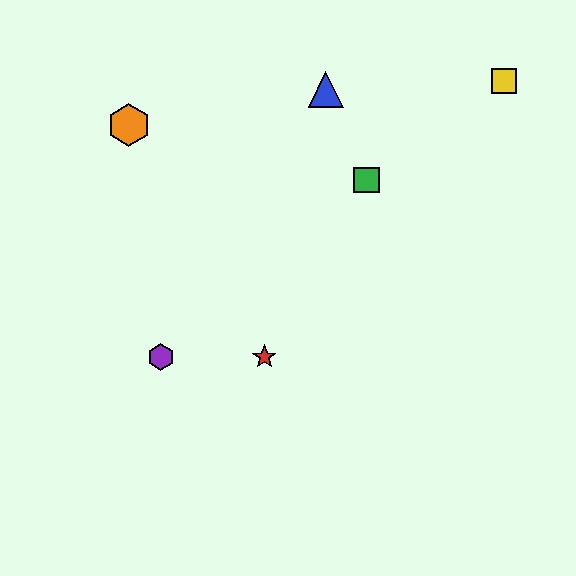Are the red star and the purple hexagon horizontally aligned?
Yes, both are at y≈357.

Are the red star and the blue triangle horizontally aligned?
No, the red star is at y≈357 and the blue triangle is at y≈90.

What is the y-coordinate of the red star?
The red star is at y≈357.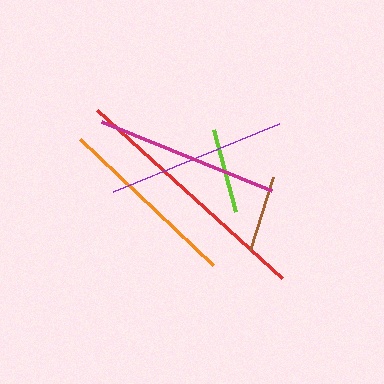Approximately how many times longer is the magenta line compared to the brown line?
The magenta line is approximately 2.4 times the length of the brown line.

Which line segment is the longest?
The red line is the longest at approximately 250 pixels.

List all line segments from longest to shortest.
From longest to shortest: red, magenta, orange, purple, lime, brown.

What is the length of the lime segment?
The lime segment is approximately 85 pixels long.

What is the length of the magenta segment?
The magenta segment is approximately 184 pixels long.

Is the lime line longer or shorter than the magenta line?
The magenta line is longer than the lime line.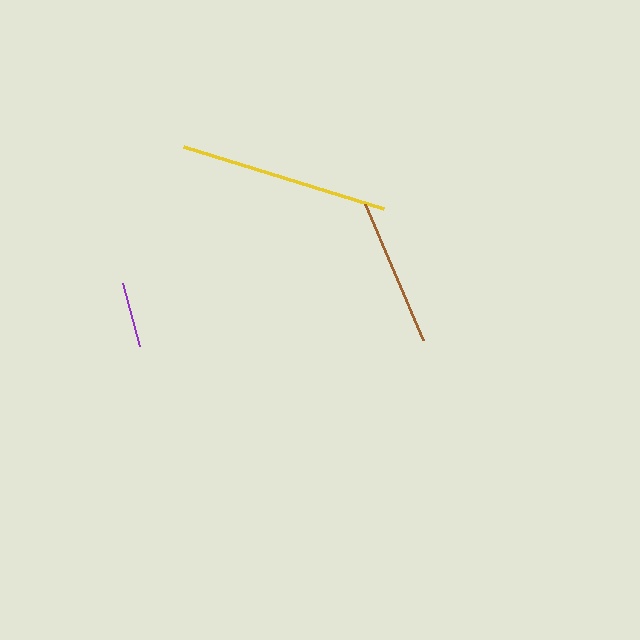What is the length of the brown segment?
The brown segment is approximately 147 pixels long.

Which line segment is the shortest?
The purple line is the shortest at approximately 66 pixels.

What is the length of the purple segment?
The purple segment is approximately 66 pixels long.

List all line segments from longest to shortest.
From longest to shortest: yellow, brown, purple.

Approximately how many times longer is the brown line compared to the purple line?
The brown line is approximately 2.2 times the length of the purple line.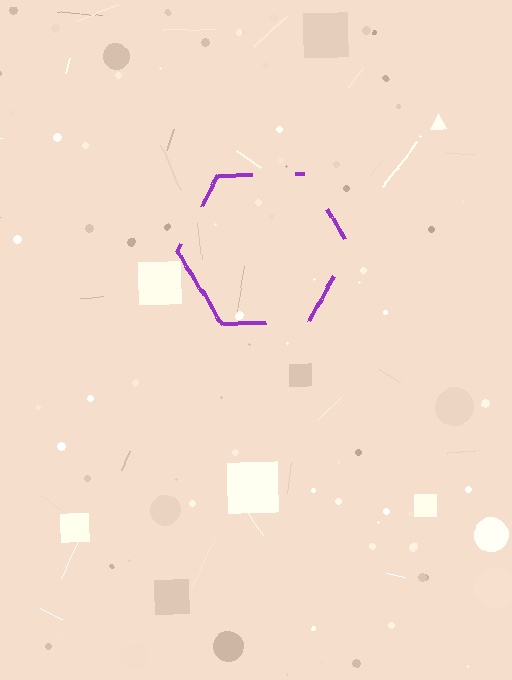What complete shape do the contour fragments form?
The contour fragments form a hexagon.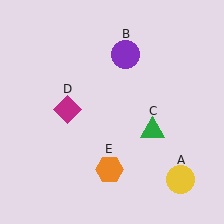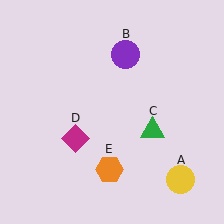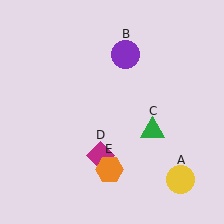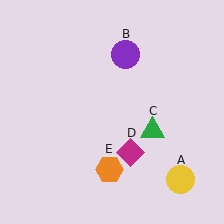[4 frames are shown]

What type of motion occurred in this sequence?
The magenta diamond (object D) rotated counterclockwise around the center of the scene.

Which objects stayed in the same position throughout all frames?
Yellow circle (object A) and purple circle (object B) and green triangle (object C) and orange hexagon (object E) remained stationary.